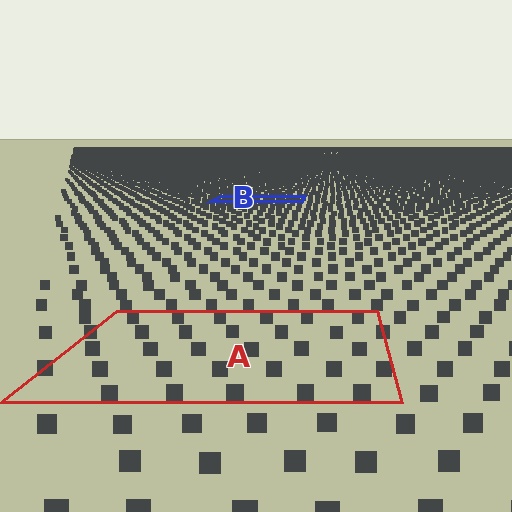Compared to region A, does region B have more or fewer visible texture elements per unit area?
Region B has more texture elements per unit area — they are packed more densely because it is farther away.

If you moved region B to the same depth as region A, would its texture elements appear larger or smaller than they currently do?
They would appear larger. At a closer depth, the same texture elements are projected at a bigger on-screen size.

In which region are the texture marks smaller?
The texture marks are smaller in region B, because it is farther away.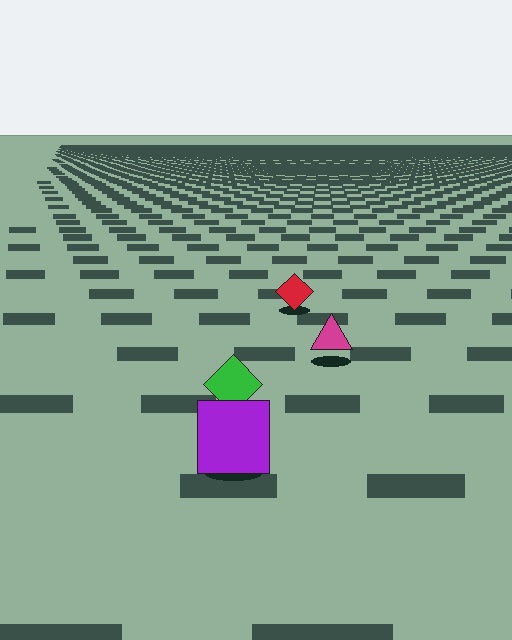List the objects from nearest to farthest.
From nearest to farthest: the purple square, the green diamond, the magenta triangle, the red diamond.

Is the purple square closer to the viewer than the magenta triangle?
Yes. The purple square is closer — you can tell from the texture gradient: the ground texture is coarser near it.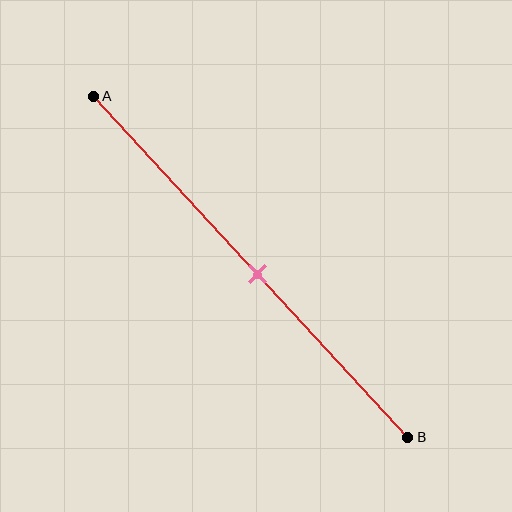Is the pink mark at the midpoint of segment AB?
Yes, the mark is approximately at the midpoint.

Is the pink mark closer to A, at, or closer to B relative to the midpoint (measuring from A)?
The pink mark is approximately at the midpoint of segment AB.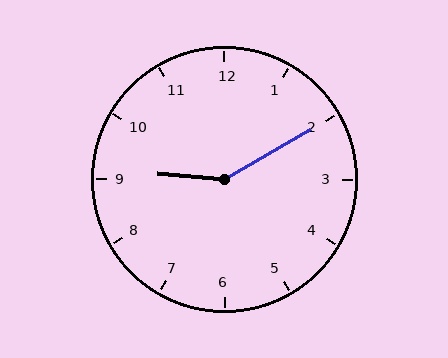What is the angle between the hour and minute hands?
Approximately 145 degrees.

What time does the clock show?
9:10.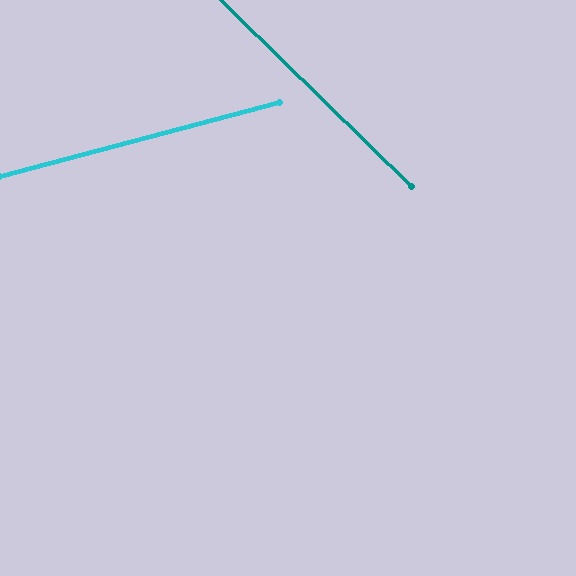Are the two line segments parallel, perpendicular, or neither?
Neither parallel nor perpendicular — they differ by about 59°.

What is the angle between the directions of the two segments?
Approximately 59 degrees.